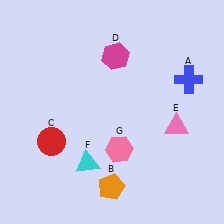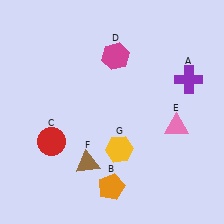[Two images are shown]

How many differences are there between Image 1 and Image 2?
There are 3 differences between the two images.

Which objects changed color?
A changed from blue to purple. F changed from cyan to brown. G changed from pink to yellow.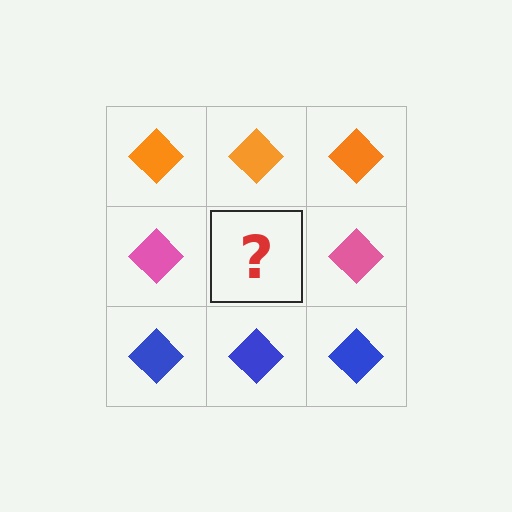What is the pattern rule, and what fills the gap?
The rule is that each row has a consistent color. The gap should be filled with a pink diamond.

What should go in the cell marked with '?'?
The missing cell should contain a pink diamond.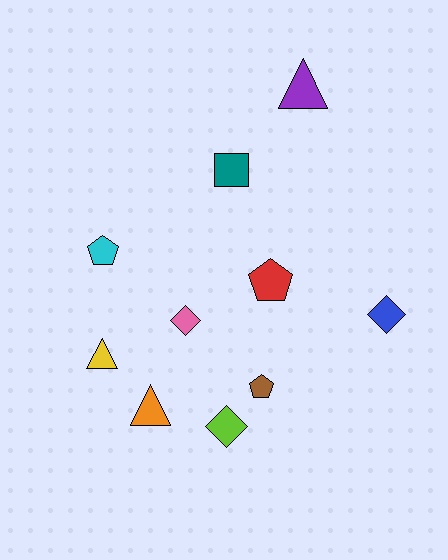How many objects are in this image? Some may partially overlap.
There are 10 objects.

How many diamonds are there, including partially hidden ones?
There are 3 diamonds.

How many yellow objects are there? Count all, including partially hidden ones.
There is 1 yellow object.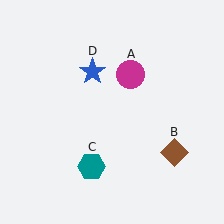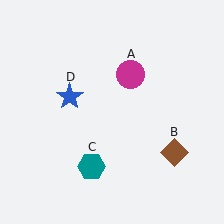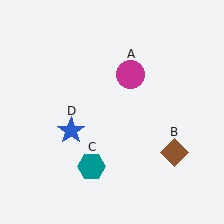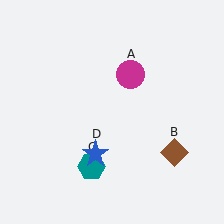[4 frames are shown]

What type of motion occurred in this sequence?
The blue star (object D) rotated counterclockwise around the center of the scene.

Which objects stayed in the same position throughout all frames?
Magenta circle (object A) and brown diamond (object B) and teal hexagon (object C) remained stationary.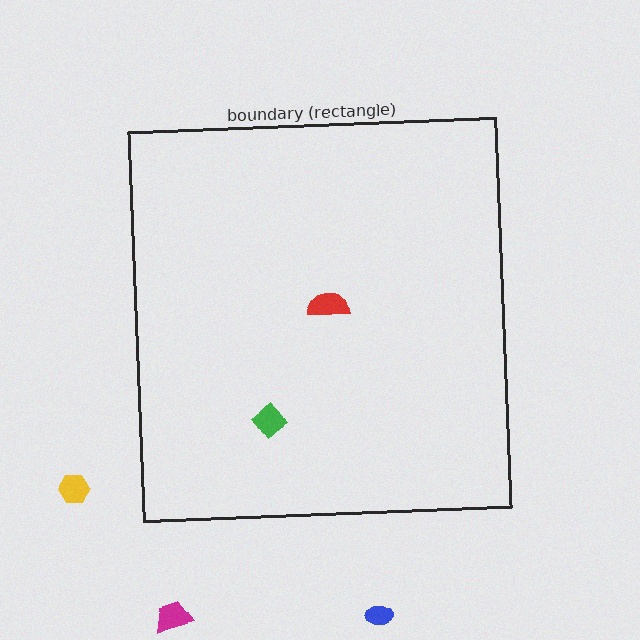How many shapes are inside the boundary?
2 inside, 3 outside.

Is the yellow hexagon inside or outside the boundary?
Outside.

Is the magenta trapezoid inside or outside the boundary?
Outside.